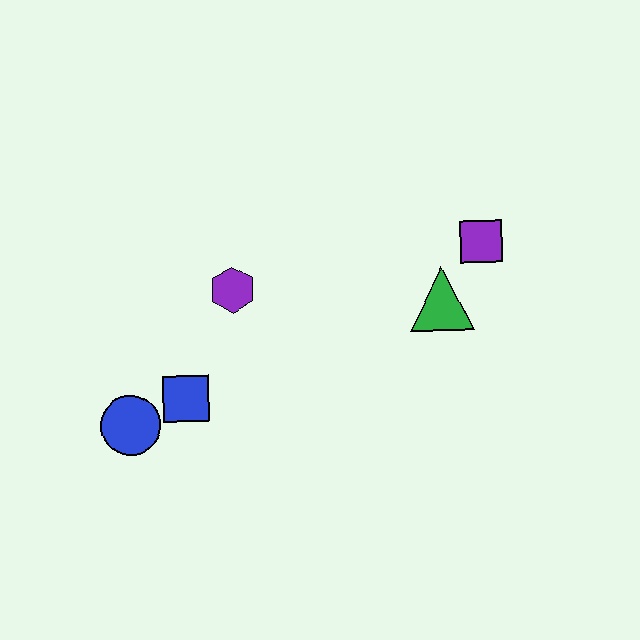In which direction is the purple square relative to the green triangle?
The purple square is above the green triangle.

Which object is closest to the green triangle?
The purple square is closest to the green triangle.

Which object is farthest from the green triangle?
The blue circle is farthest from the green triangle.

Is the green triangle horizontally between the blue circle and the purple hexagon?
No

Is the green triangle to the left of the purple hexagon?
No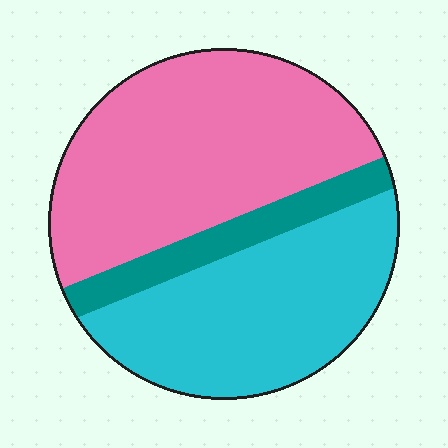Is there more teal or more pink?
Pink.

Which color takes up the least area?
Teal, at roughly 10%.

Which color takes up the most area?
Pink, at roughly 50%.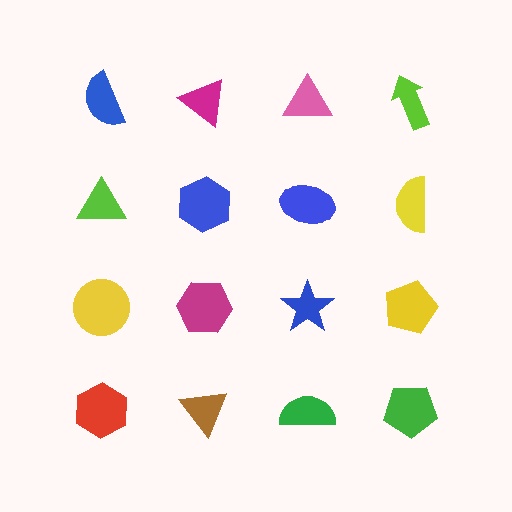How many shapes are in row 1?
4 shapes.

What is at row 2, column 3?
A blue ellipse.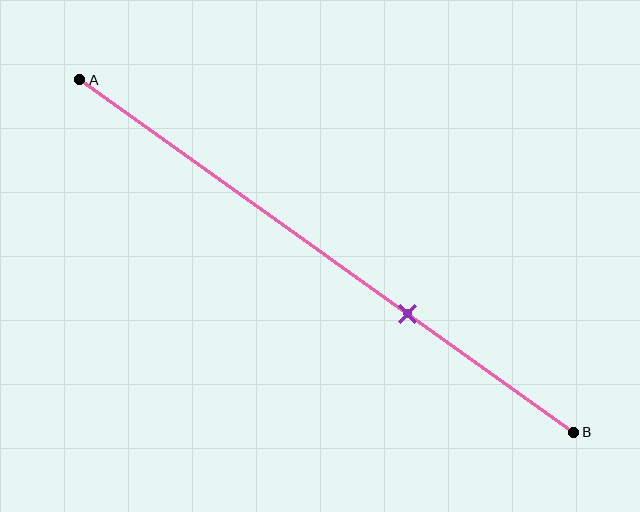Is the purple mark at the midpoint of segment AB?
No, the mark is at about 65% from A, not at the 50% midpoint.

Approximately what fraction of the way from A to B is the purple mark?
The purple mark is approximately 65% of the way from A to B.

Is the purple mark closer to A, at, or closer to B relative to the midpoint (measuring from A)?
The purple mark is closer to point B than the midpoint of segment AB.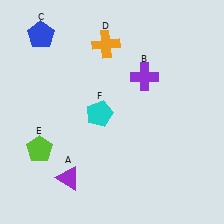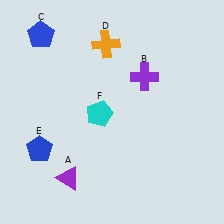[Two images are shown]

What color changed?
The pentagon (E) changed from lime in Image 1 to blue in Image 2.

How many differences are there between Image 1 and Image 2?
There is 1 difference between the two images.